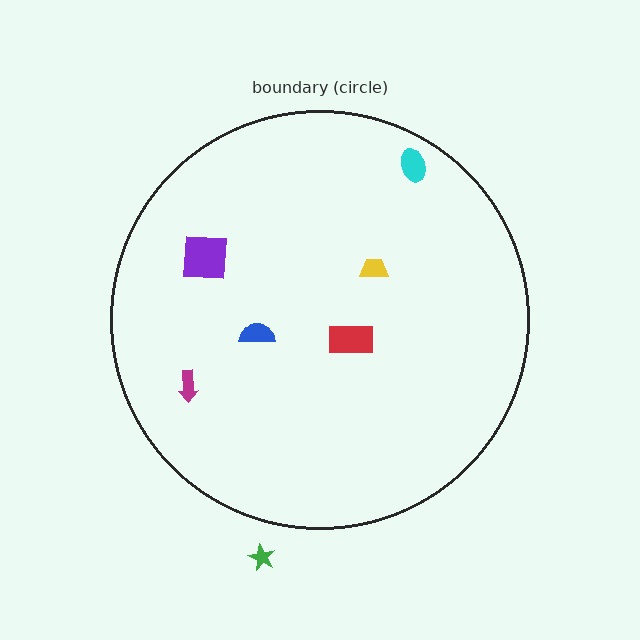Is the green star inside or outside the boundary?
Outside.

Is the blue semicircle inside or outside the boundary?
Inside.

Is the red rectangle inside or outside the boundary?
Inside.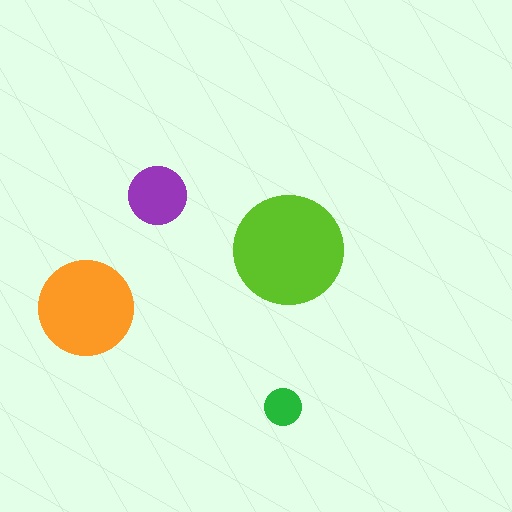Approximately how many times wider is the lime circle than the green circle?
About 3 times wider.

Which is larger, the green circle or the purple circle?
The purple one.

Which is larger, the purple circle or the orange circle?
The orange one.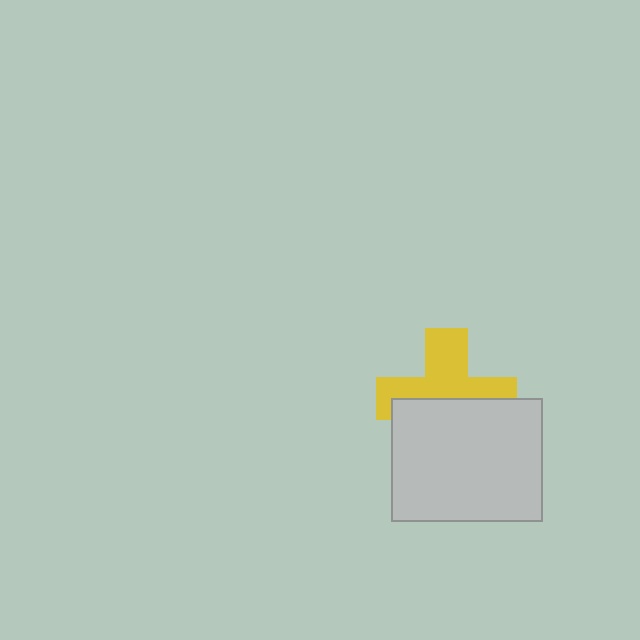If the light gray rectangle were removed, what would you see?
You would see the complete yellow cross.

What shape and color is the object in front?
The object in front is a light gray rectangle.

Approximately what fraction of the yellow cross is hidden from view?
Roughly 48% of the yellow cross is hidden behind the light gray rectangle.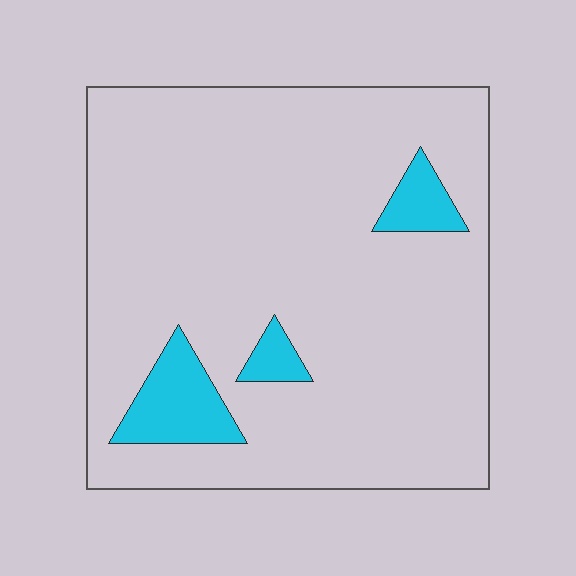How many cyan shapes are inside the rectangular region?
3.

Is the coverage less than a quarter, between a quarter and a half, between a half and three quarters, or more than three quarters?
Less than a quarter.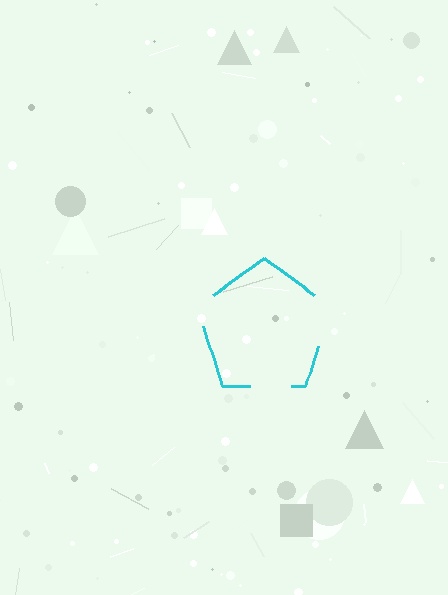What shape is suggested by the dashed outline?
The dashed outline suggests a pentagon.